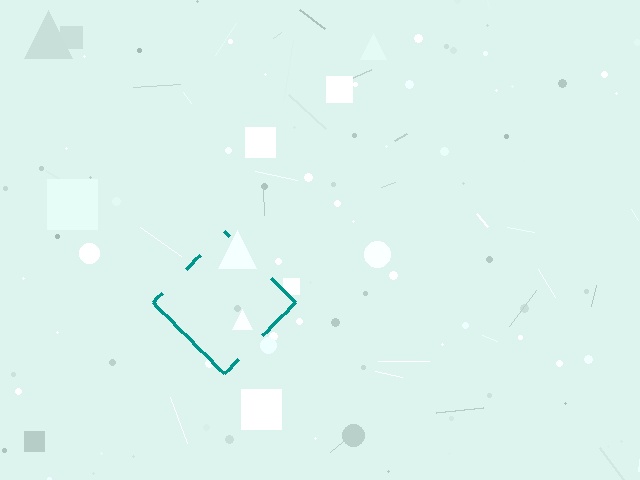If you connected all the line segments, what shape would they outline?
They would outline a diamond.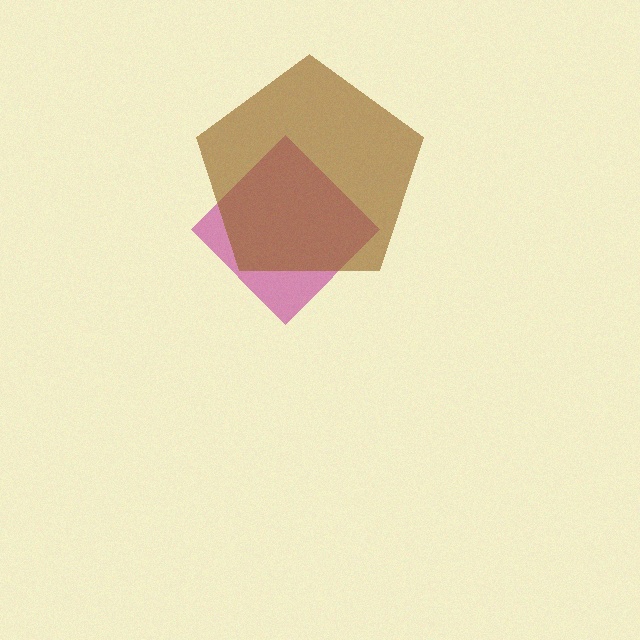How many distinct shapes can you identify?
There are 2 distinct shapes: a magenta diamond, a brown pentagon.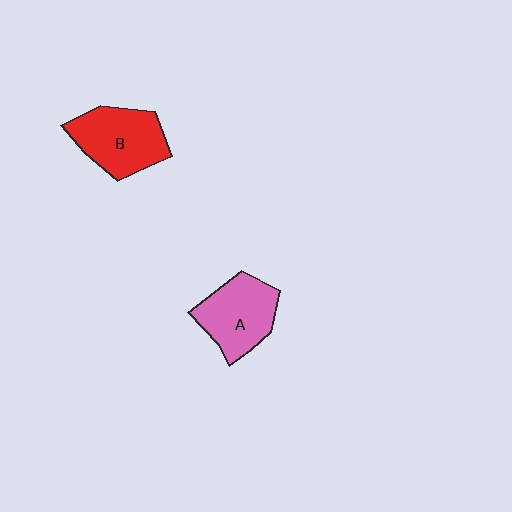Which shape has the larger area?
Shape B (red).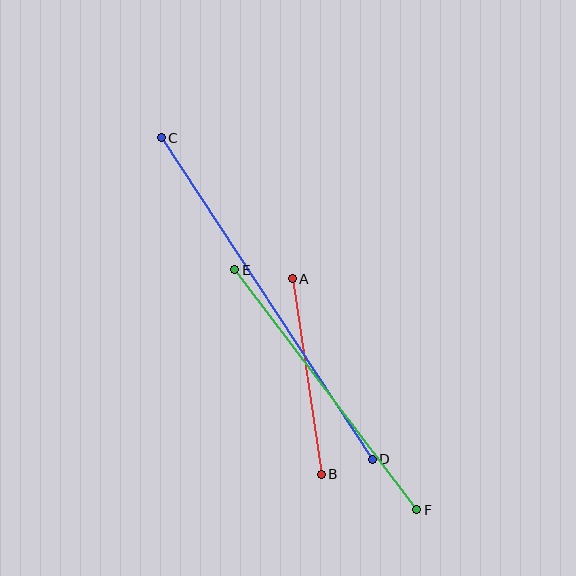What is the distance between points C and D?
The distance is approximately 385 pixels.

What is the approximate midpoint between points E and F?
The midpoint is at approximately (326, 390) pixels.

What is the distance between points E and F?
The distance is approximately 301 pixels.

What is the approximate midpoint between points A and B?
The midpoint is at approximately (307, 376) pixels.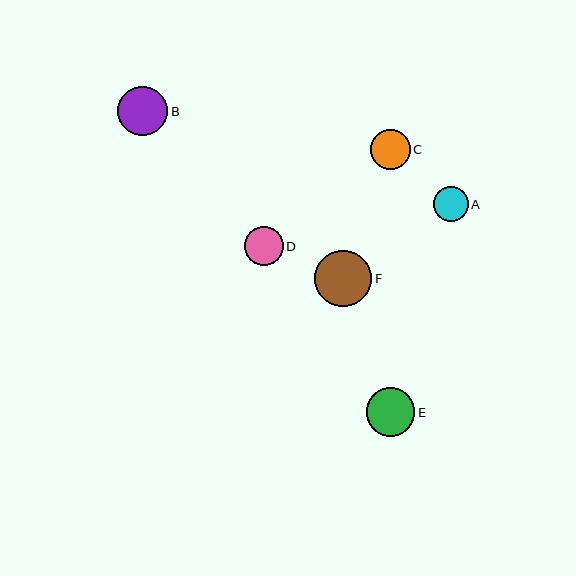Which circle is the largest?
Circle F is the largest with a size of approximately 57 pixels.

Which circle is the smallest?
Circle A is the smallest with a size of approximately 35 pixels.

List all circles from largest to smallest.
From largest to smallest: F, B, E, C, D, A.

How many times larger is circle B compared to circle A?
Circle B is approximately 1.4 times the size of circle A.